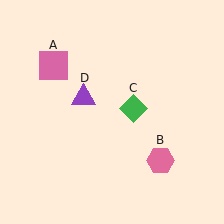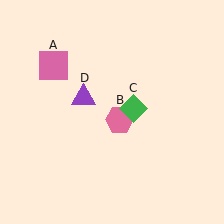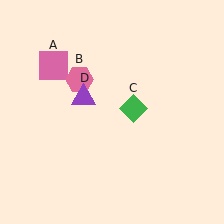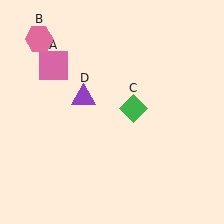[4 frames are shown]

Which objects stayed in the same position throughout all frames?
Pink square (object A) and green diamond (object C) and purple triangle (object D) remained stationary.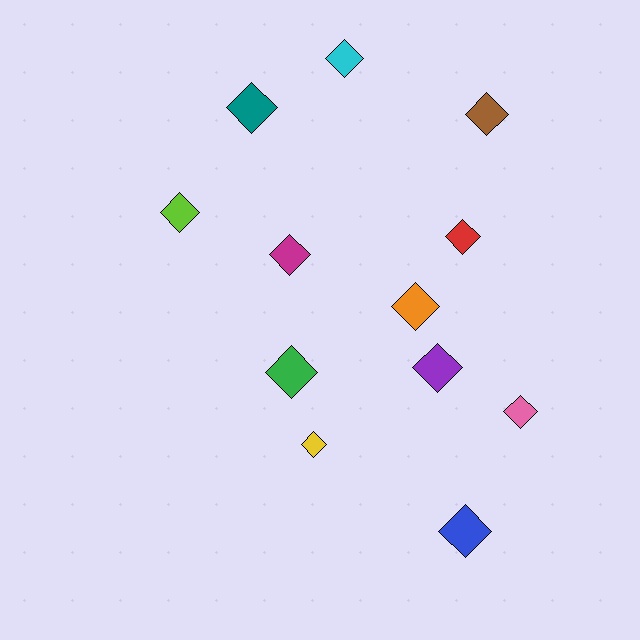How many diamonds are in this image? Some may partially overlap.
There are 12 diamonds.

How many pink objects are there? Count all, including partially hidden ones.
There is 1 pink object.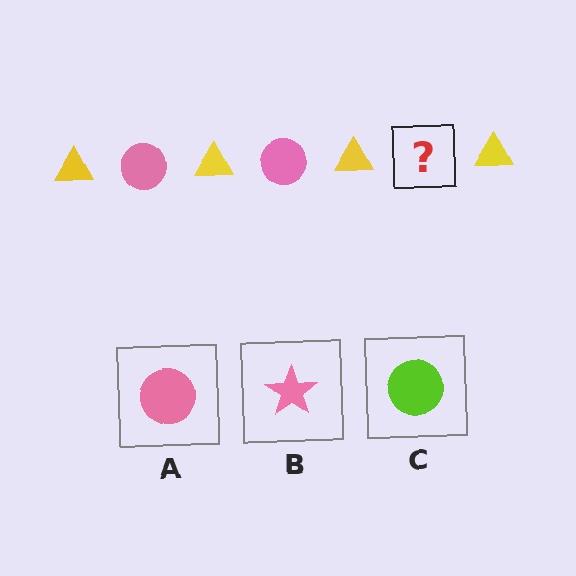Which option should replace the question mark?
Option A.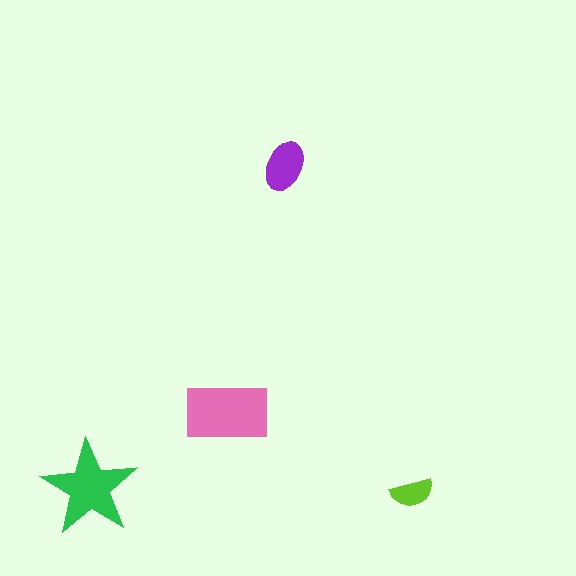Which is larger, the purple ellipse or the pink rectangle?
The pink rectangle.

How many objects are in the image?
There are 4 objects in the image.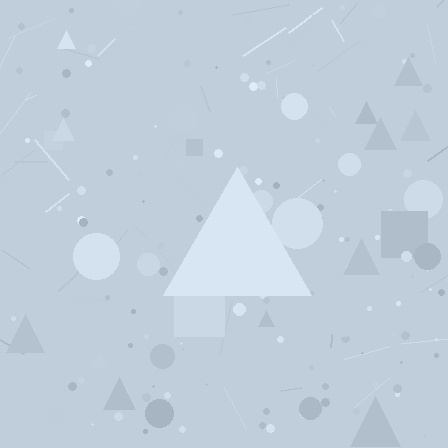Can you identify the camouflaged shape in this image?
The camouflaged shape is a triangle.